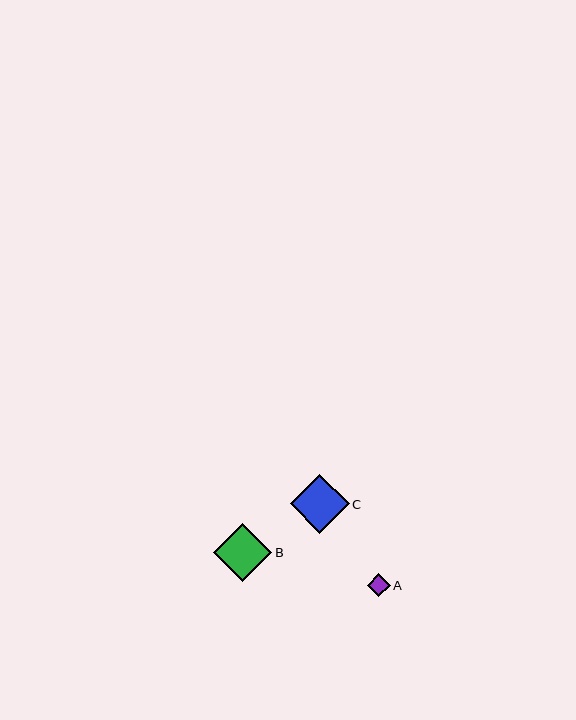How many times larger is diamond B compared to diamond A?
Diamond B is approximately 2.6 times the size of diamond A.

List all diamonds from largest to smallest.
From largest to smallest: C, B, A.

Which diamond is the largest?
Diamond C is the largest with a size of approximately 59 pixels.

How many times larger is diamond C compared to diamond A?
Diamond C is approximately 2.6 times the size of diamond A.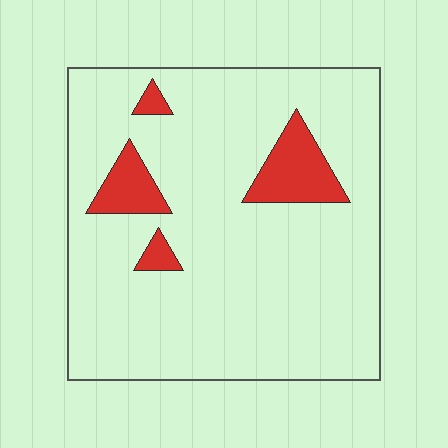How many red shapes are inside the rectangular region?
4.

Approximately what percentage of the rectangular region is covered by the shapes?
Approximately 10%.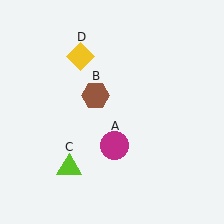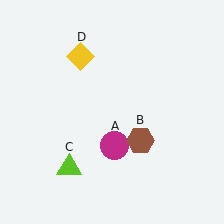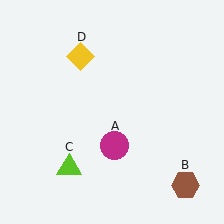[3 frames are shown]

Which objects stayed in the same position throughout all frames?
Magenta circle (object A) and lime triangle (object C) and yellow diamond (object D) remained stationary.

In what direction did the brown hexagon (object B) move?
The brown hexagon (object B) moved down and to the right.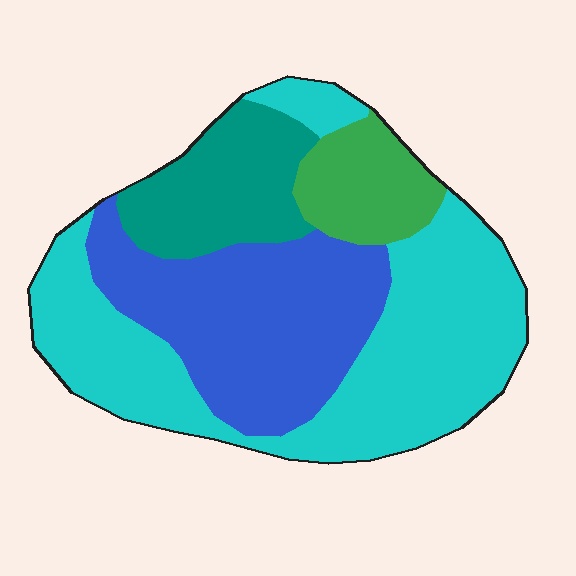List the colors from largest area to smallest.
From largest to smallest: cyan, blue, teal, green.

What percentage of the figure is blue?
Blue takes up about one third (1/3) of the figure.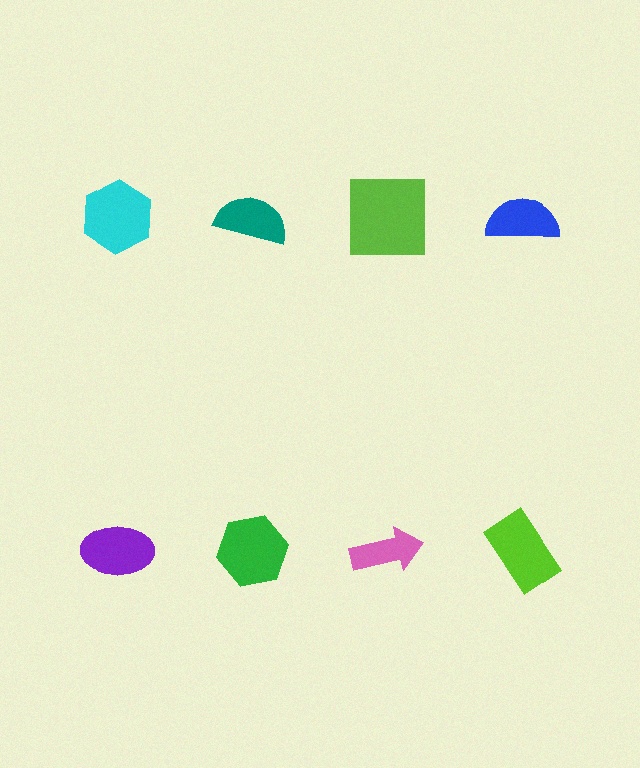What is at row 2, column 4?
A lime rectangle.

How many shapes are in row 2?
4 shapes.